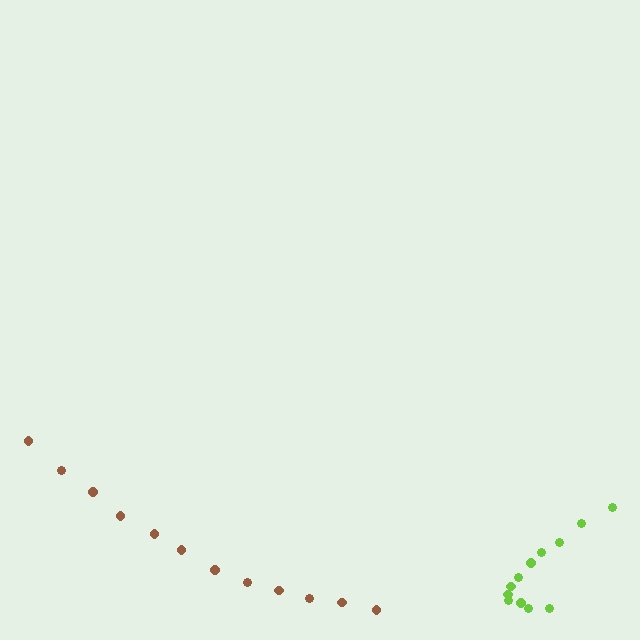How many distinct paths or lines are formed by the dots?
There are 2 distinct paths.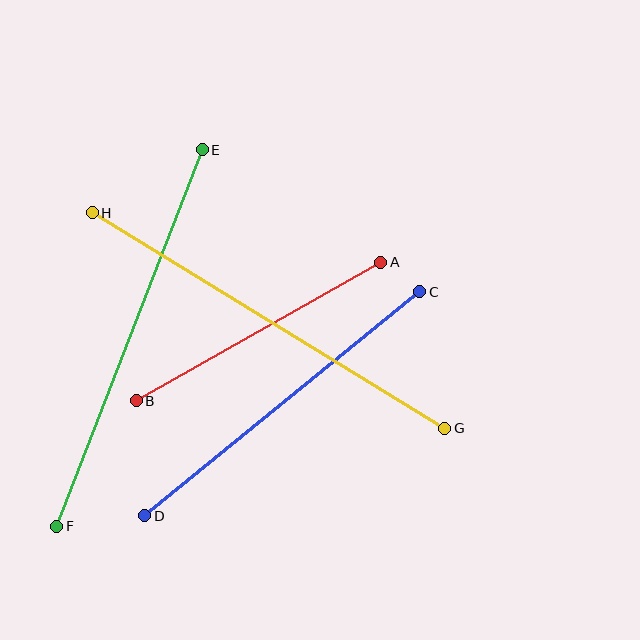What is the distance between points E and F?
The distance is approximately 404 pixels.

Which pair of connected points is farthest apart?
Points G and H are farthest apart.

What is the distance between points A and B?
The distance is approximately 281 pixels.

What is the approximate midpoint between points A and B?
The midpoint is at approximately (258, 332) pixels.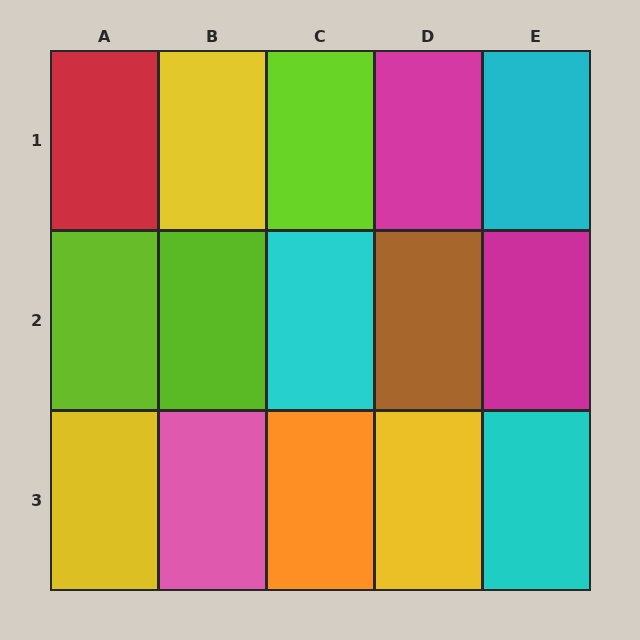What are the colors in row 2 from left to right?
Lime, lime, cyan, brown, magenta.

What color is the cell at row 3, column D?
Yellow.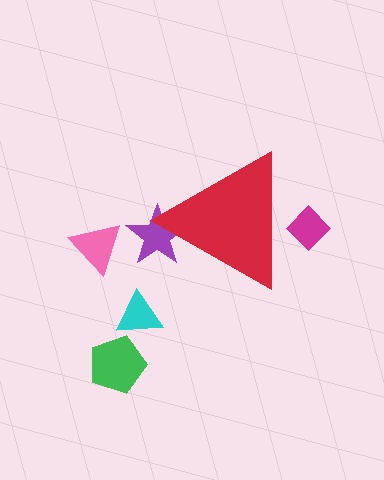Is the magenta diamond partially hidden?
Yes, the magenta diamond is partially hidden behind the red triangle.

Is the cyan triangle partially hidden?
No, the cyan triangle is fully visible.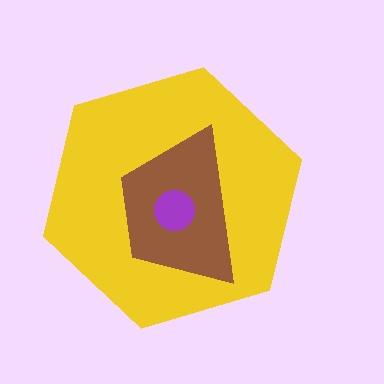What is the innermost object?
The purple circle.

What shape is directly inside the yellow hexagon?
The brown trapezoid.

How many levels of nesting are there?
3.